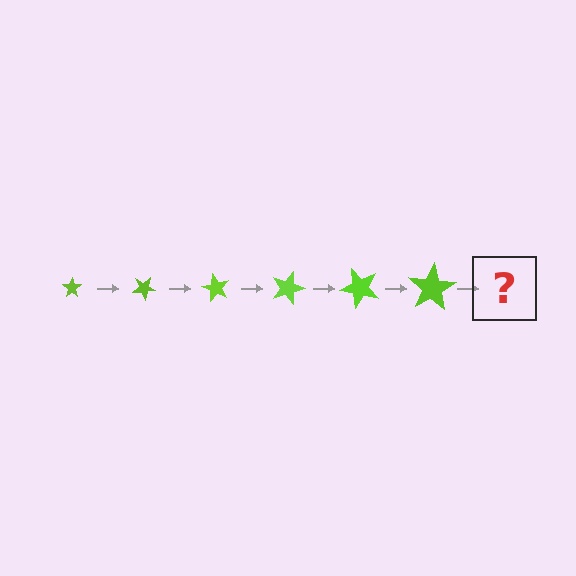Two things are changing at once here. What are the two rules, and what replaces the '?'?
The two rules are that the star grows larger each step and it rotates 30 degrees each step. The '?' should be a star, larger than the previous one and rotated 180 degrees from the start.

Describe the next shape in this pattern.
It should be a star, larger than the previous one and rotated 180 degrees from the start.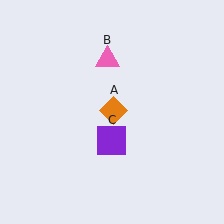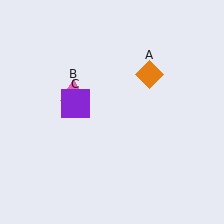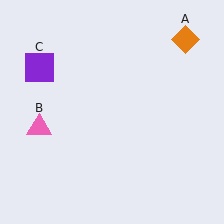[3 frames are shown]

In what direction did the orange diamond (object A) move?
The orange diamond (object A) moved up and to the right.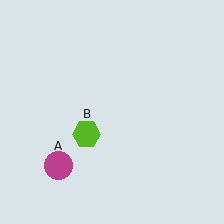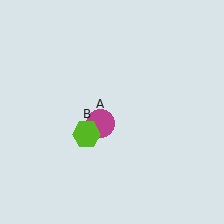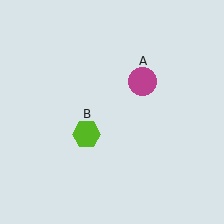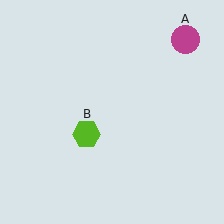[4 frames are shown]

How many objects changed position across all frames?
1 object changed position: magenta circle (object A).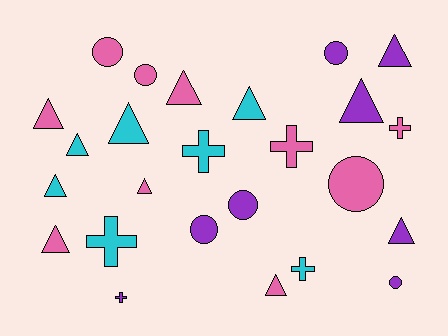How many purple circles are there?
There are 4 purple circles.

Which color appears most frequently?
Pink, with 10 objects.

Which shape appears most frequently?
Triangle, with 12 objects.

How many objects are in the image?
There are 25 objects.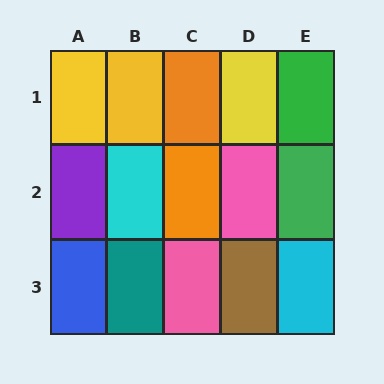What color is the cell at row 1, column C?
Orange.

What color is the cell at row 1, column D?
Yellow.